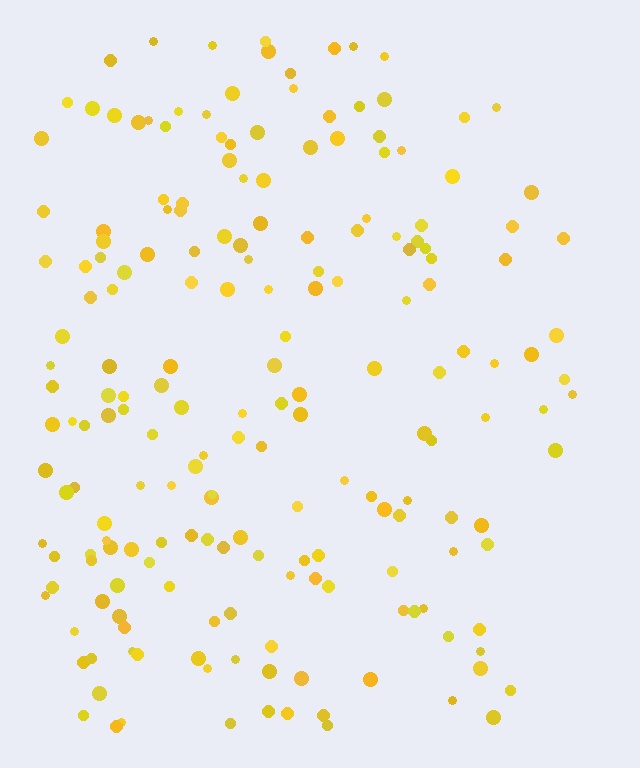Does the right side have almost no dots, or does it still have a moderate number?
Still a moderate number, just noticeably fewer than the left.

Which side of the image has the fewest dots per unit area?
The right.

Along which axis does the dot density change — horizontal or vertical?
Horizontal.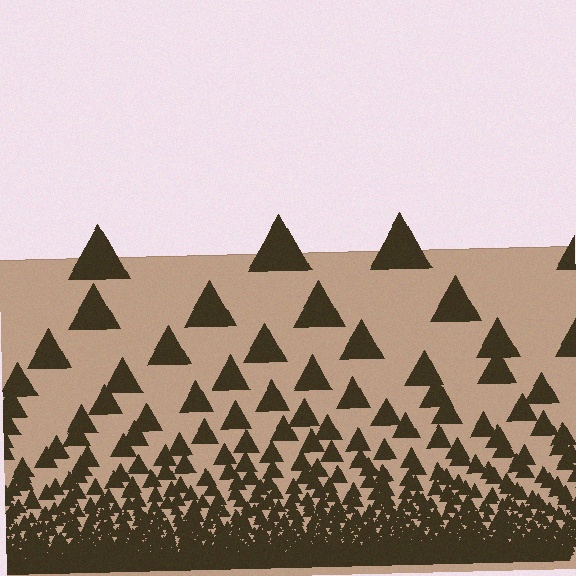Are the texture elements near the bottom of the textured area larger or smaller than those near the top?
Smaller. The gradient is inverted — elements near the bottom are smaller and denser.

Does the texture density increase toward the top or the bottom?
Density increases toward the bottom.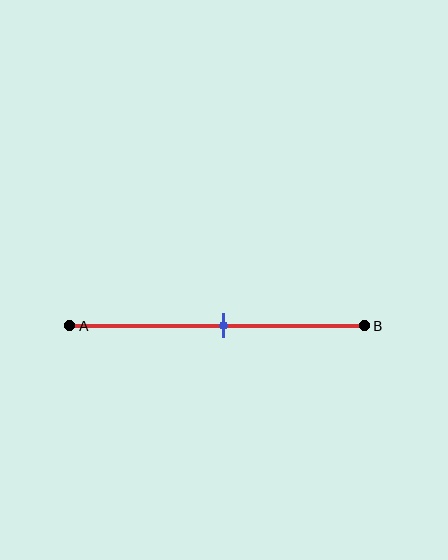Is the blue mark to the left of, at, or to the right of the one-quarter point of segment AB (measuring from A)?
The blue mark is to the right of the one-quarter point of segment AB.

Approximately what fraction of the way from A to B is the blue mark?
The blue mark is approximately 50% of the way from A to B.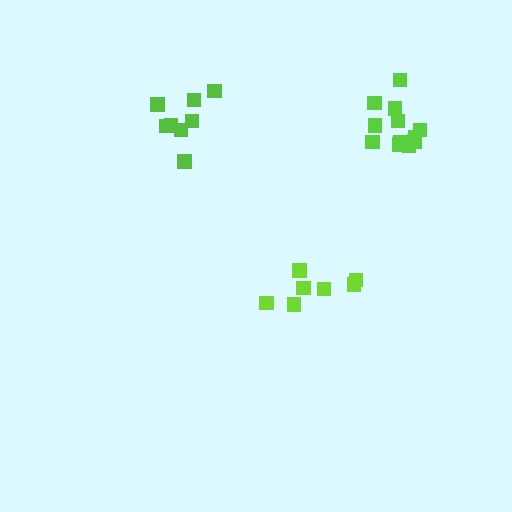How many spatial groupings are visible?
There are 3 spatial groupings.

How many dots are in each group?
Group 1: 8 dots, Group 2: 7 dots, Group 3: 12 dots (27 total).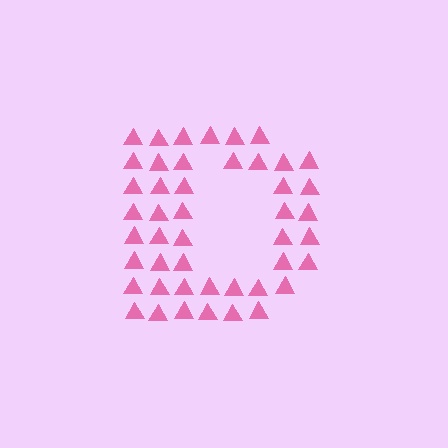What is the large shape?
The large shape is the letter D.